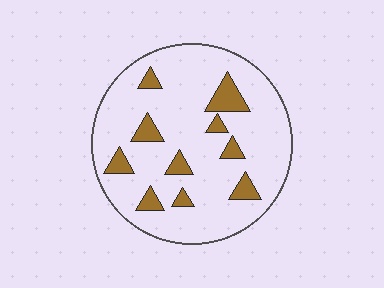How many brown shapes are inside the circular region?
10.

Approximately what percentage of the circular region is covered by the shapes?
Approximately 15%.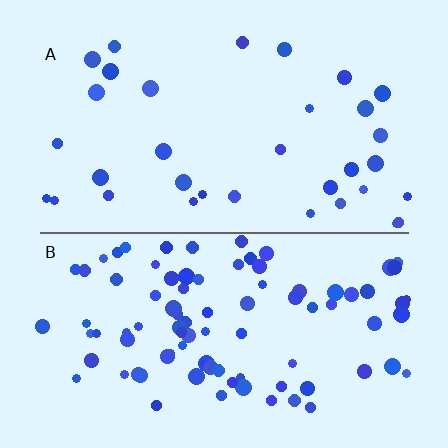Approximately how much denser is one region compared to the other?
Approximately 2.7× — region B over region A.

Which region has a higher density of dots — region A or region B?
B (the bottom).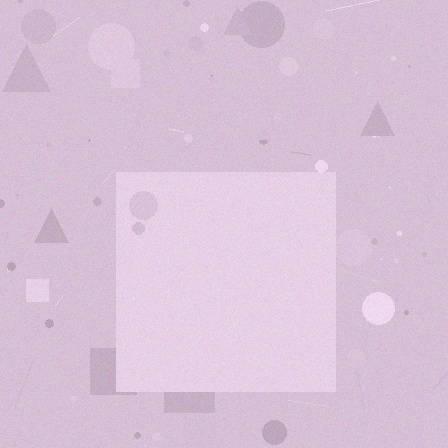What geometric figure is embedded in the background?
A square is embedded in the background.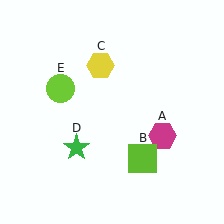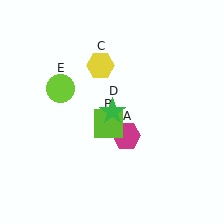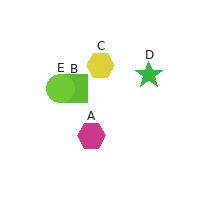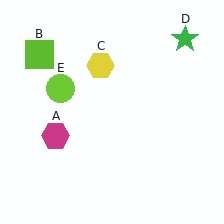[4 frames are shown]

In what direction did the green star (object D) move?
The green star (object D) moved up and to the right.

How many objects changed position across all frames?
3 objects changed position: magenta hexagon (object A), lime square (object B), green star (object D).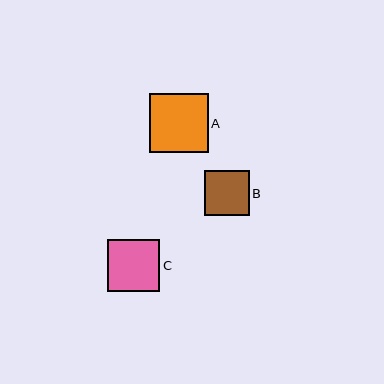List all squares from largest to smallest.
From largest to smallest: A, C, B.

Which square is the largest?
Square A is the largest with a size of approximately 59 pixels.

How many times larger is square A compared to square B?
Square A is approximately 1.3 times the size of square B.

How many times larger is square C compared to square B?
Square C is approximately 1.2 times the size of square B.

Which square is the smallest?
Square B is the smallest with a size of approximately 45 pixels.